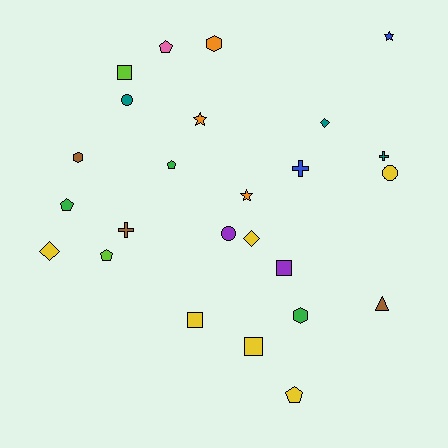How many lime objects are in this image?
There are 2 lime objects.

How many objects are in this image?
There are 25 objects.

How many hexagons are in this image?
There are 3 hexagons.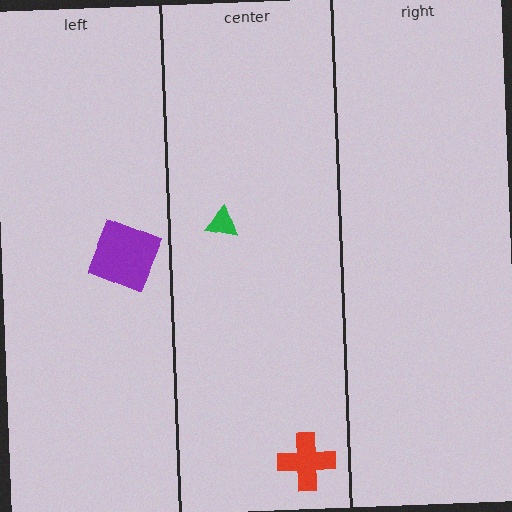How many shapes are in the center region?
2.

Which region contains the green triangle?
The center region.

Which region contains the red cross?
The center region.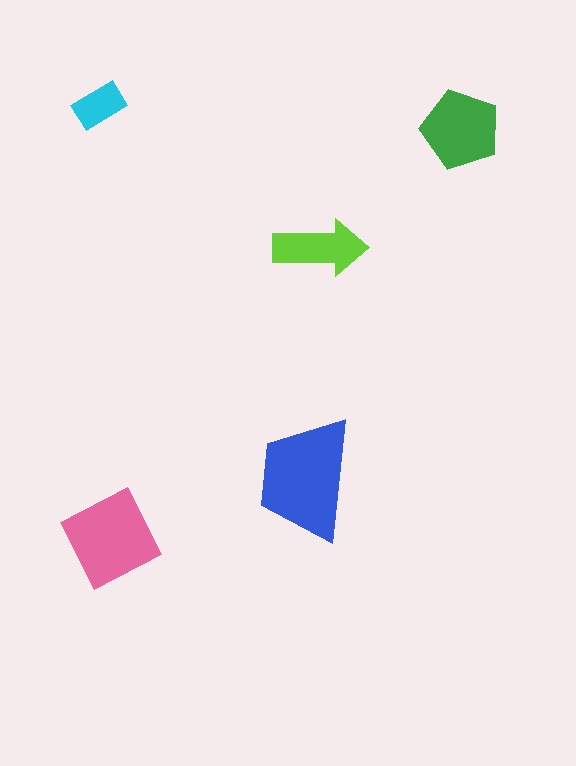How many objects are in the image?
There are 5 objects in the image.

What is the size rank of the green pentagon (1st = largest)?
3rd.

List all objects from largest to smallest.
The blue trapezoid, the pink square, the green pentagon, the lime arrow, the cyan rectangle.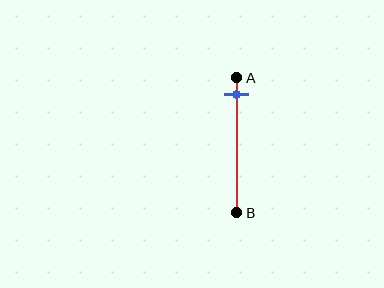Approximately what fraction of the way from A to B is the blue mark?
The blue mark is approximately 10% of the way from A to B.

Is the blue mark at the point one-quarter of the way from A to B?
No, the mark is at about 10% from A, not at the 25% one-quarter point.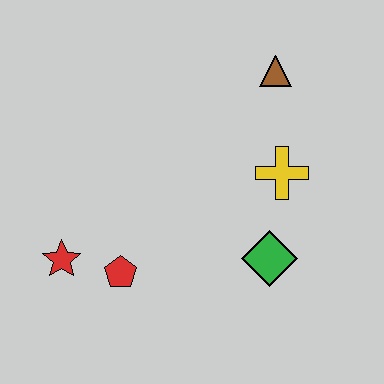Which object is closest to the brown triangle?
The yellow cross is closest to the brown triangle.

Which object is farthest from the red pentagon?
The brown triangle is farthest from the red pentagon.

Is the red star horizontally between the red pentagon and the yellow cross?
No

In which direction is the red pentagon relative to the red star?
The red pentagon is to the right of the red star.